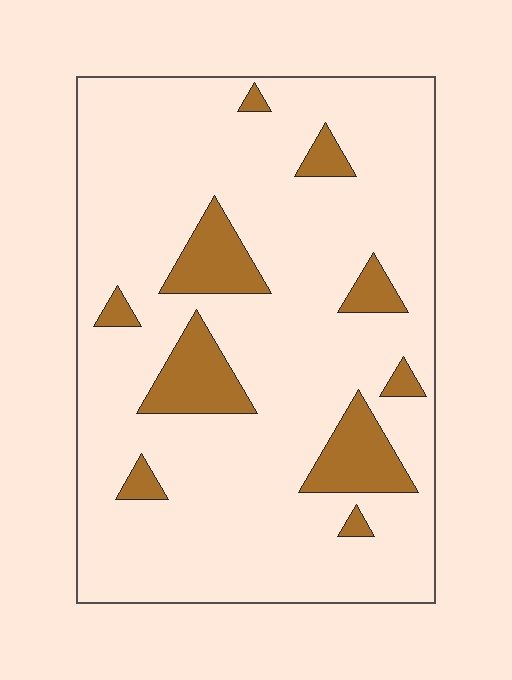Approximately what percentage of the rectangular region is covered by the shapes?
Approximately 15%.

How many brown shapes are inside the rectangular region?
10.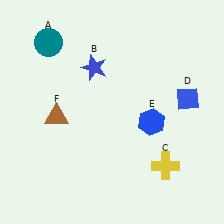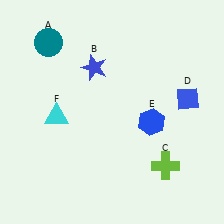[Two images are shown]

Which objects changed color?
C changed from yellow to lime. F changed from brown to cyan.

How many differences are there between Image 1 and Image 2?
There are 2 differences between the two images.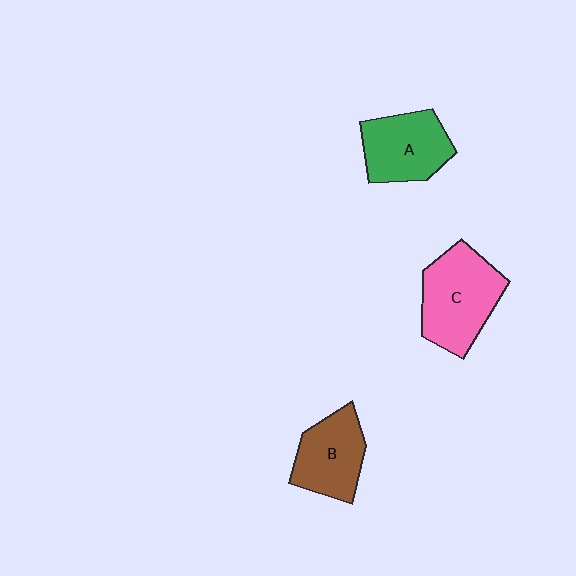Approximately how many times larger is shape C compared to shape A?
Approximately 1.2 times.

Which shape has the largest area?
Shape C (pink).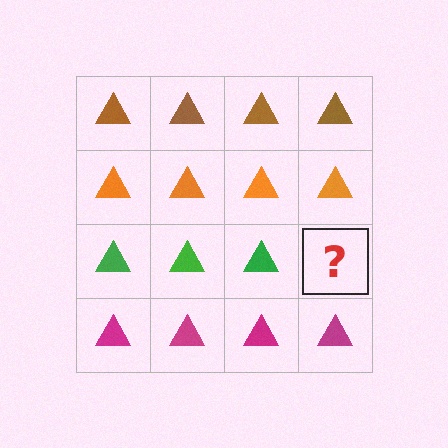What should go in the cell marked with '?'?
The missing cell should contain a green triangle.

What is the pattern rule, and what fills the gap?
The rule is that each row has a consistent color. The gap should be filled with a green triangle.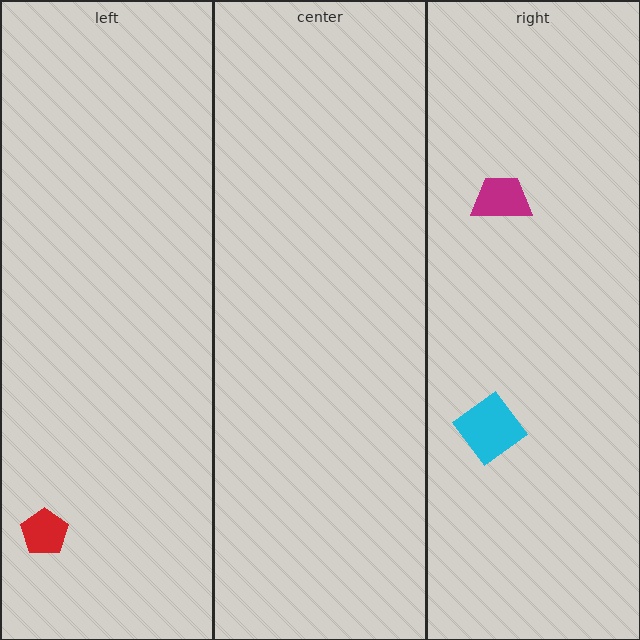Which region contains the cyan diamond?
The right region.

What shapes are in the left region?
The red pentagon.